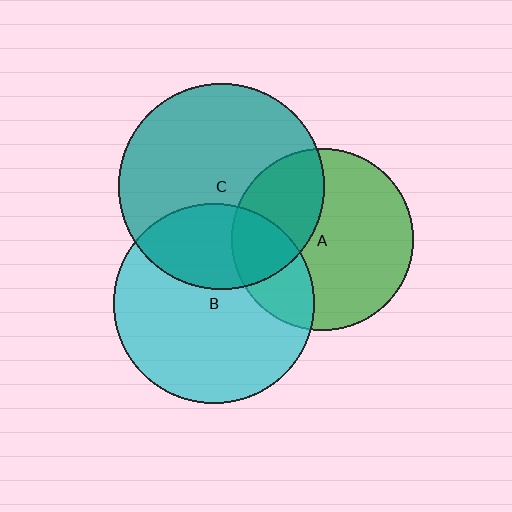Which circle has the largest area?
Circle C (teal).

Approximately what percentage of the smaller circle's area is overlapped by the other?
Approximately 30%.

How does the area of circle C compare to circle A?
Approximately 1.3 times.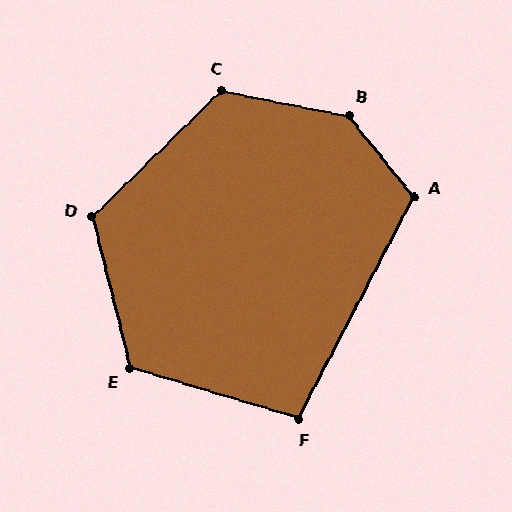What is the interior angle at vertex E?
Approximately 121 degrees (obtuse).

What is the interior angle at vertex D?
Approximately 120 degrees (obtuse).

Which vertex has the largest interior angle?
B, at approximately 139 degrees.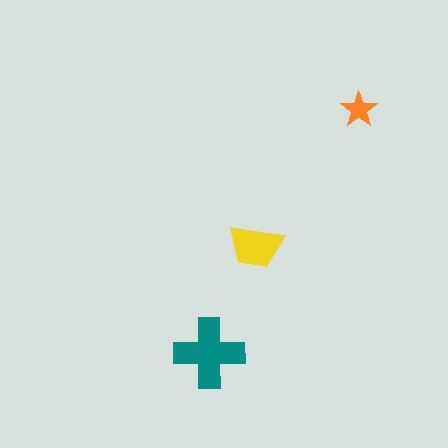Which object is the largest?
The teal cross.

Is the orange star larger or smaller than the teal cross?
Smaller.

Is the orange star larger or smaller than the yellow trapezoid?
Smaller.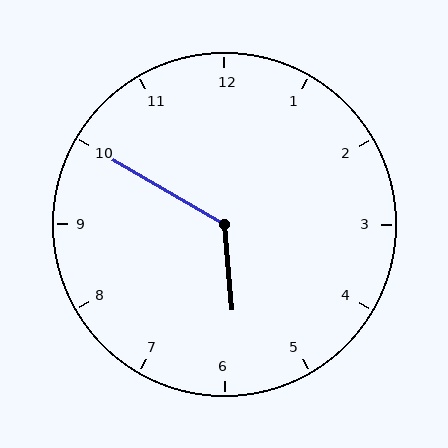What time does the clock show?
5:50.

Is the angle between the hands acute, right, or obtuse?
It is obtuse.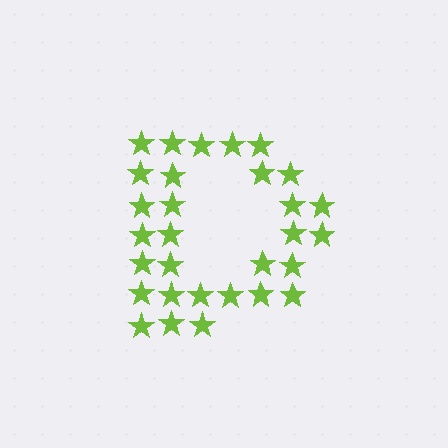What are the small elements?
The small elements are stars.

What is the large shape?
The large shape is the letter D.